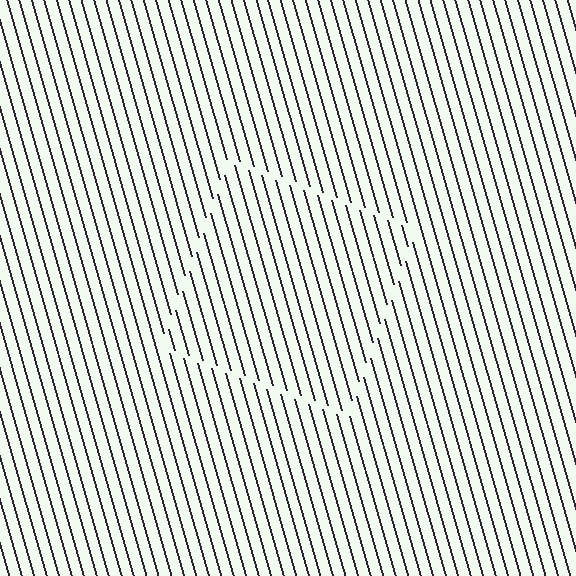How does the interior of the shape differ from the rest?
The interior of the shape contains the same grating, shifted by half a period — the contour is defined by the phase discontinuity where line-ends from the inner and outer gratings abut.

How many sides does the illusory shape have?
4 sides — the line-ends trace a square.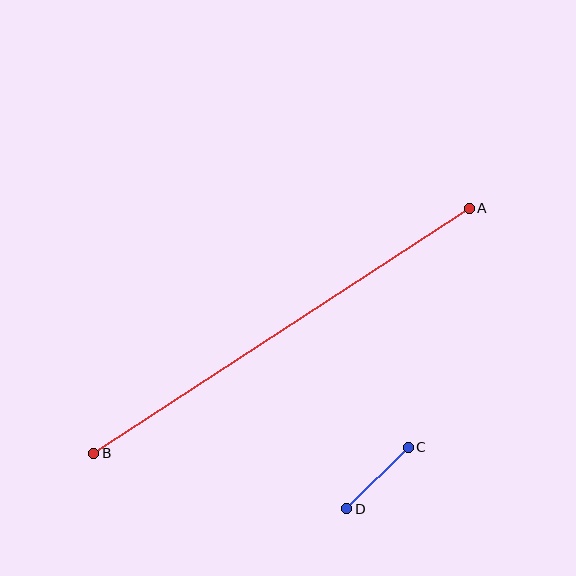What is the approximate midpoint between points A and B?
The midpoint is at approximately (282, 331) pixels.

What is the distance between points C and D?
The distance is approximately 87 pixels.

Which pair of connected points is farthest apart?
Points A and B are farthest apart.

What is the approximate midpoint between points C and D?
The midpoint is at approximately (378, 478) pixels.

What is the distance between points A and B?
The distance is approximately 448 pixels.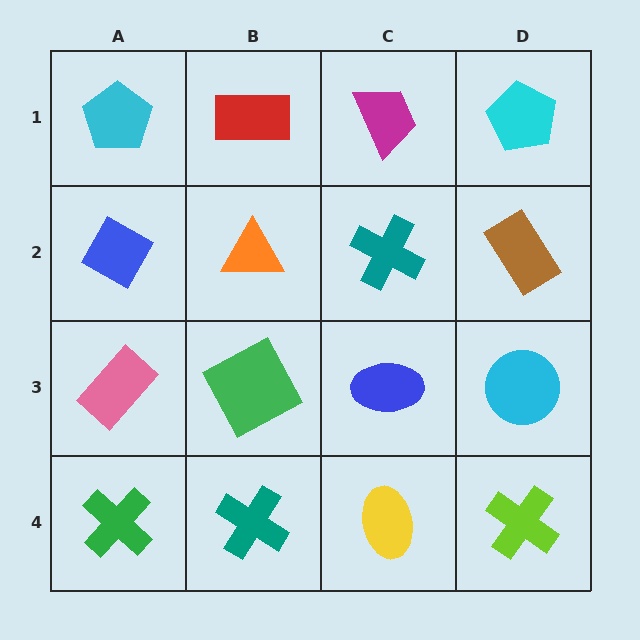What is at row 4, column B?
A teal cross.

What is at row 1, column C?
A magenta trapezoid.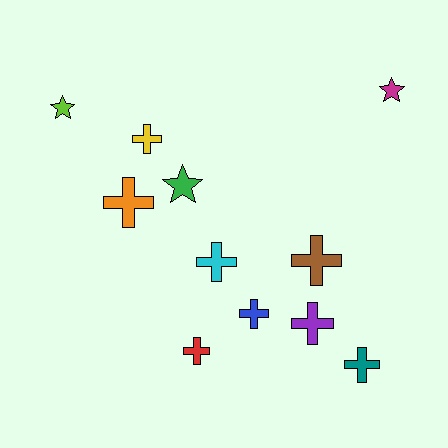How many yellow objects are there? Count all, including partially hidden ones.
There is 1 yellow object.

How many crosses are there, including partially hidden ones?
There are 8 crosses.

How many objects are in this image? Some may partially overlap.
There are 11 objects.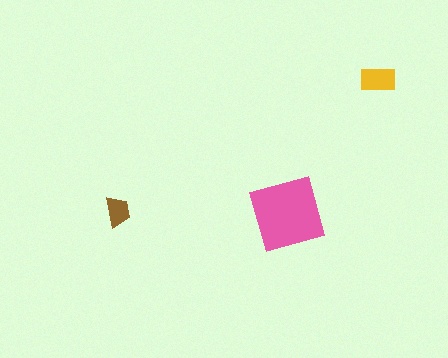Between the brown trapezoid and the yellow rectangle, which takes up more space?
The yellow rectangle.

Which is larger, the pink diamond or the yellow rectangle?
The pink diamond.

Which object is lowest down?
The pink diamond is bottommost.